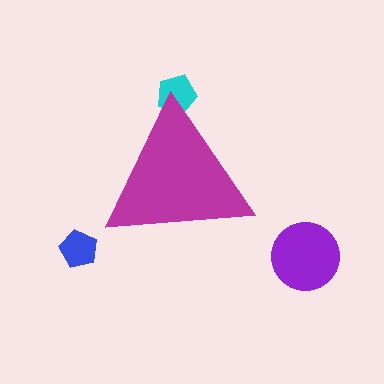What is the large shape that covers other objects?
A magenta triangle.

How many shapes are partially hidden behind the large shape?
1 shape is partially hidden.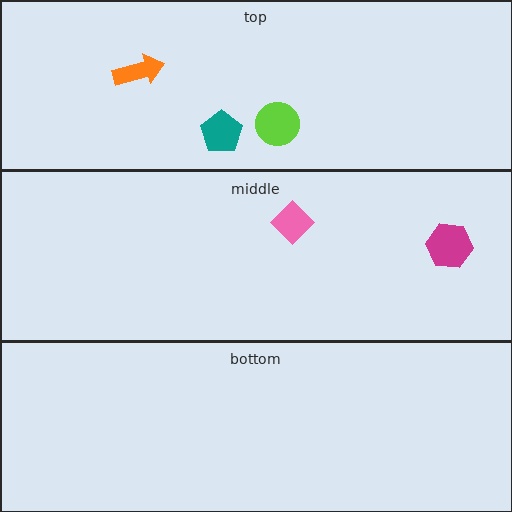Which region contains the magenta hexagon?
The middle region.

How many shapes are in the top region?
3.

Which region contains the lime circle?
The top region.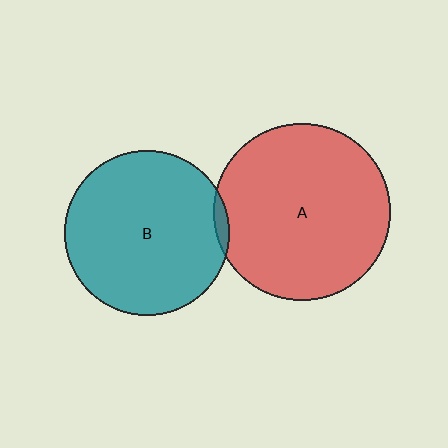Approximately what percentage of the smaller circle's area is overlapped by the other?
Approximately 5%.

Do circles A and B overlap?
Yes.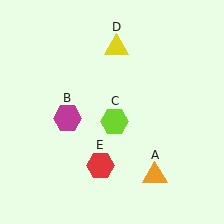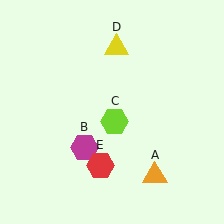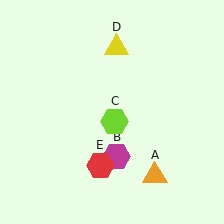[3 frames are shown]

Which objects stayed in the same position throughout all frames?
Orange triangle (object A) and lime hexagon (object C) and yellow triangle (object D) and red hexagon (object E) remained stationary.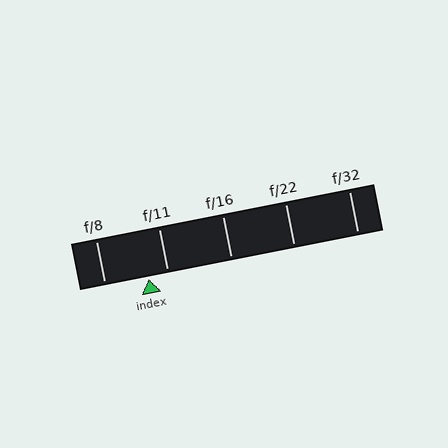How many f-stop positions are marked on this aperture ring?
There are 5 f-stop positions marked.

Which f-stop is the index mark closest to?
The index mark is closest to f/11.